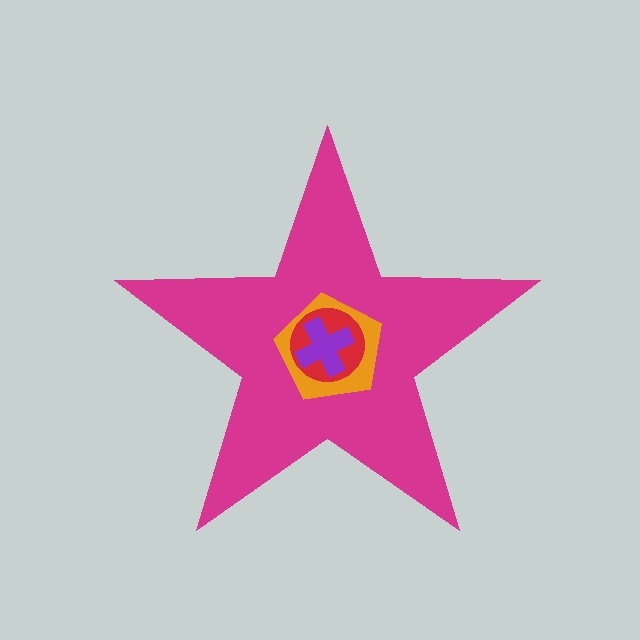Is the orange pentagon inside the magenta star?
Yes.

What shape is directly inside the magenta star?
The orange pentagon.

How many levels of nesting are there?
4.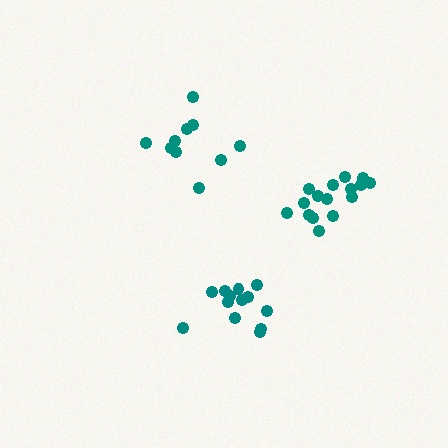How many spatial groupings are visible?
There are 3 spatial groupings.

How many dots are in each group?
Group 1: 16 dots, Group 2: 10 dots, Group 3: 13 dots (39 total).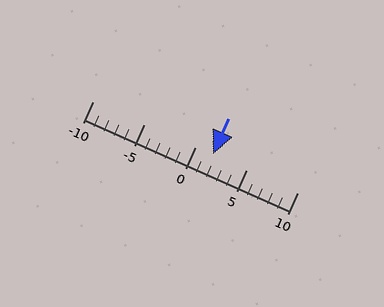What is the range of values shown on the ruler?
The ruler shows values from -10 to 10.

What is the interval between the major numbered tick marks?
The major tick marks are spaced 5 units apart.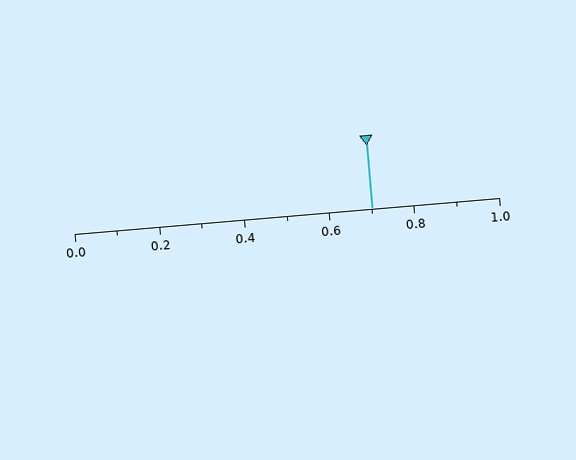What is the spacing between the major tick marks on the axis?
The major ticks are spaced 0.2 apart.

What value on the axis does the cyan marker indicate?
The marker indicates approximately 0.7.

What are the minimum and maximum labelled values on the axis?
The axis runs from 0.0 to 1.0.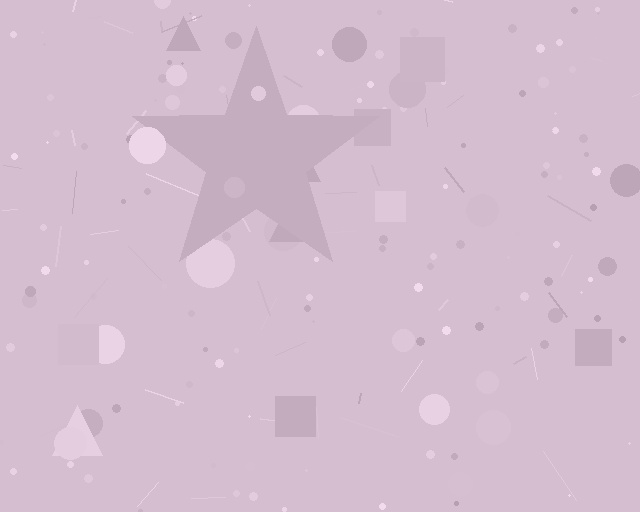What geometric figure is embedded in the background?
A star is embedded in the background.